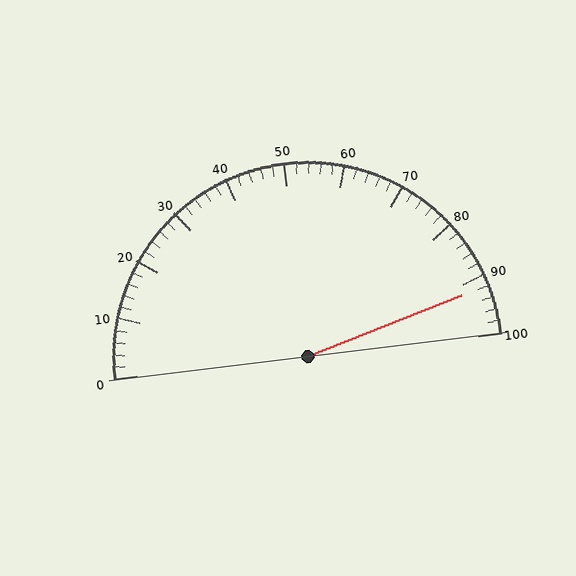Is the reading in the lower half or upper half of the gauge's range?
The reading is in the upper half of the range (0 to 100).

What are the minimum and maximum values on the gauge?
The gauge ranges from 0 to 100.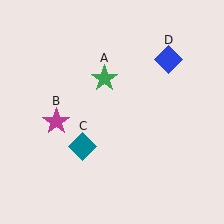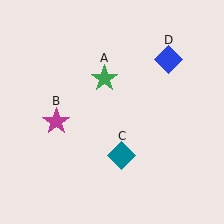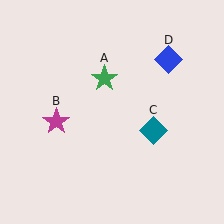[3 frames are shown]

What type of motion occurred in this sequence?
The teal diamond (object C) rotated counterclockwise around the center of the scene.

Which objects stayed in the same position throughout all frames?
Green star (object A) and magenta star (object B) and blue diamond (object D) remained stationary.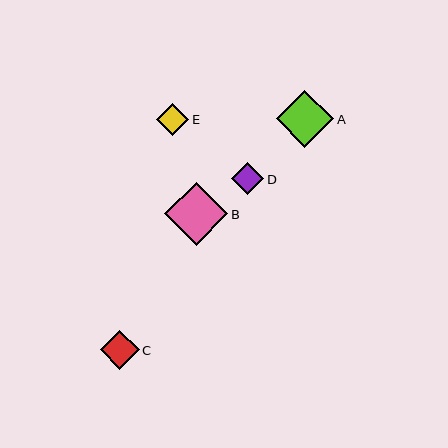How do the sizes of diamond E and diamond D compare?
Diamond E and diamond D are approximately the same size.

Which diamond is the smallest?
Diamond D is the smallest with a size of approximately 32 pixels.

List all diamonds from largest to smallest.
From largest to smallest: B, A, C, E, D.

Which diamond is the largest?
Diamond B is the largest with a size of approximately 63 pixels.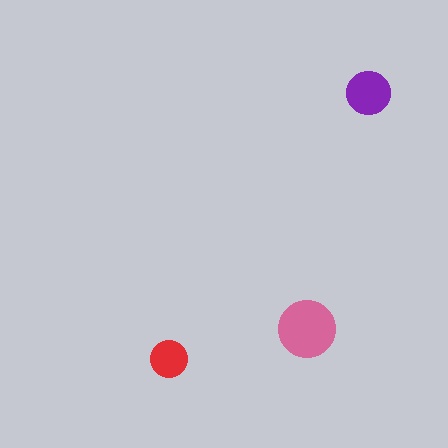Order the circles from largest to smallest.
the pink one, the purple one, the red one.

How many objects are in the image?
There are 3 objects in the image.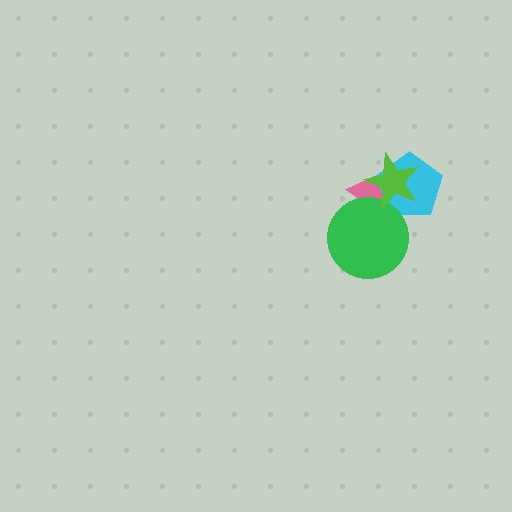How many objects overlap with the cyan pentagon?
3 objects overlap with the cyan pentagon.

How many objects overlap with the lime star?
3 objects overlap with the lime star.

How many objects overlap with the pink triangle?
3 objects overlap with the pink triangle.